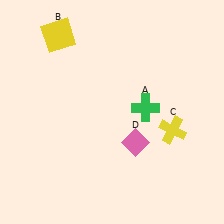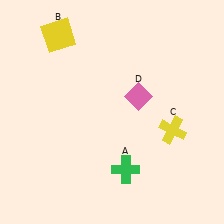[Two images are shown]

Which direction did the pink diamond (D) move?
The pink diamond (D) moved up.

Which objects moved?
The objects that moved are: the green cross (A), the pink diamond (D).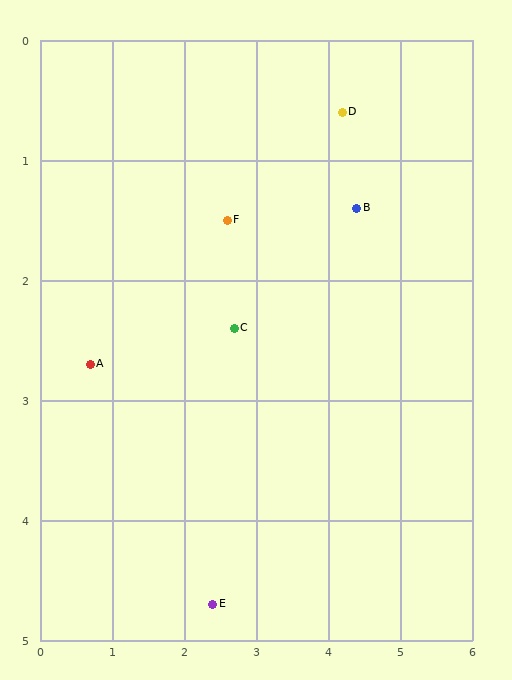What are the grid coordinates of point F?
Point F is at approximately (2.6, 1.5).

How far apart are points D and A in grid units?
Points D and A are about 4.1 grid units apart.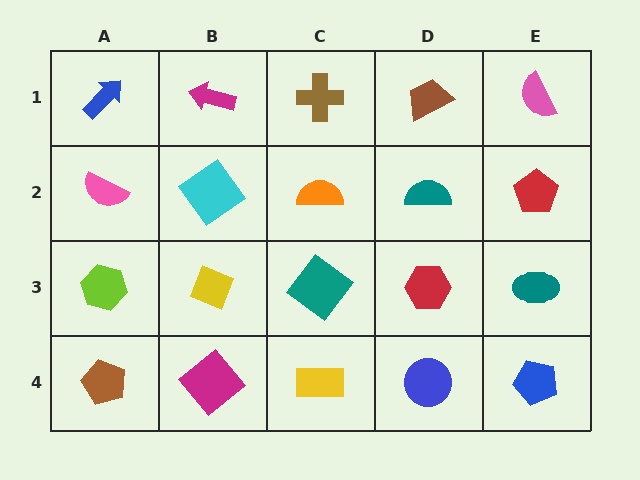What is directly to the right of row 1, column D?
A pink semicircle.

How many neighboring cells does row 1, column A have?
2.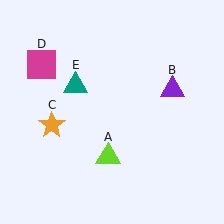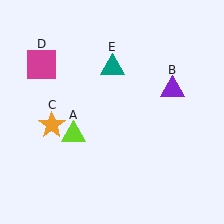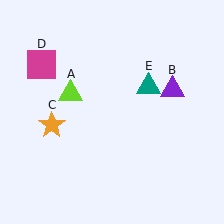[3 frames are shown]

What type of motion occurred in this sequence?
The lime triangle (object A), teal triangle (object E) rotated clockwise around the center of the scene.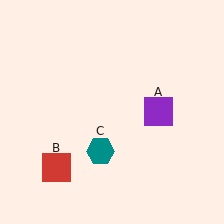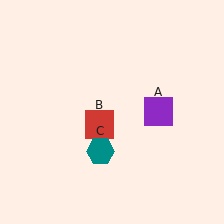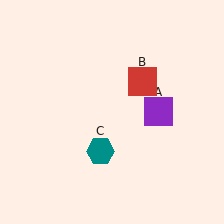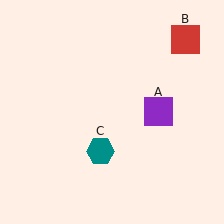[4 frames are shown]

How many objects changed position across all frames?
1 object changed position: red square (object B).